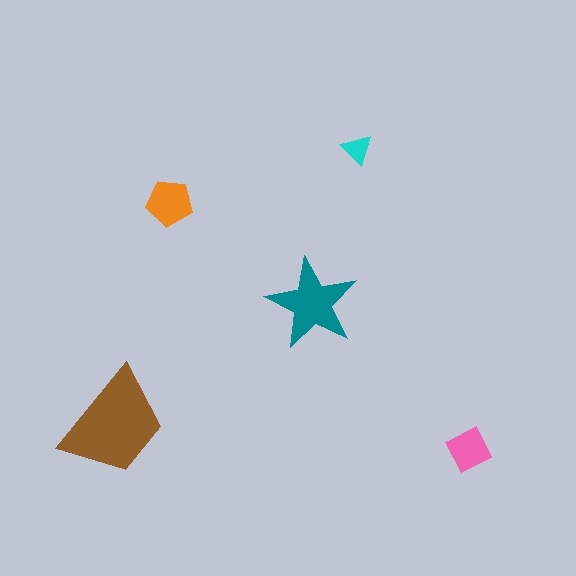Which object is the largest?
The brown trapezoid.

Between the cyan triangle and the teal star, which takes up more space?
The teal star.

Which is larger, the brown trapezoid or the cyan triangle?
The brown trapezoid.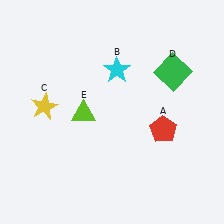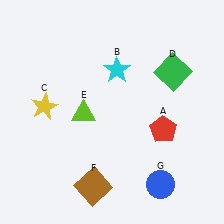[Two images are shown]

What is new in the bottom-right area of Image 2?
A blue circle (G) was added in the bottom-right area of Image 2.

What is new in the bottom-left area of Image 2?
A brown square (F) was added in the bottom-left area of Image 2.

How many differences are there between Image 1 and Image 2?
There are 2 differences between the two images.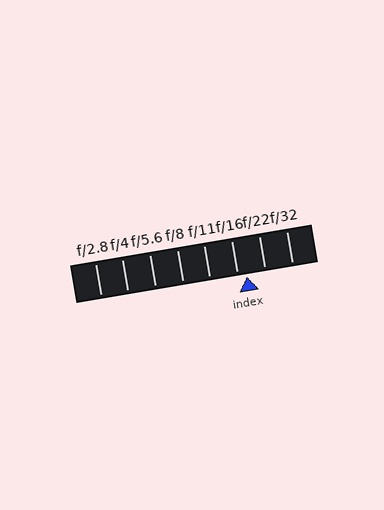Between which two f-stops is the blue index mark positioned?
The index mark is between f/16 and f/22.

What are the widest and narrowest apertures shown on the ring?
The widest aperture shown is f/2.8 and the narrowest is f/32.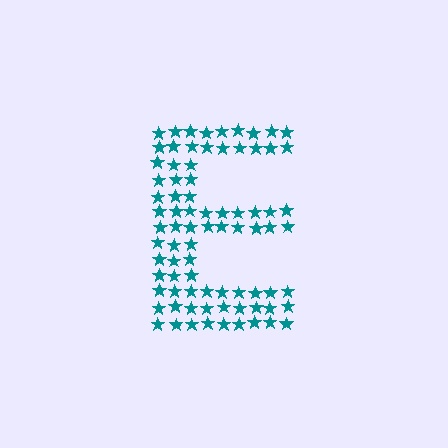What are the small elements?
The small elements are stars.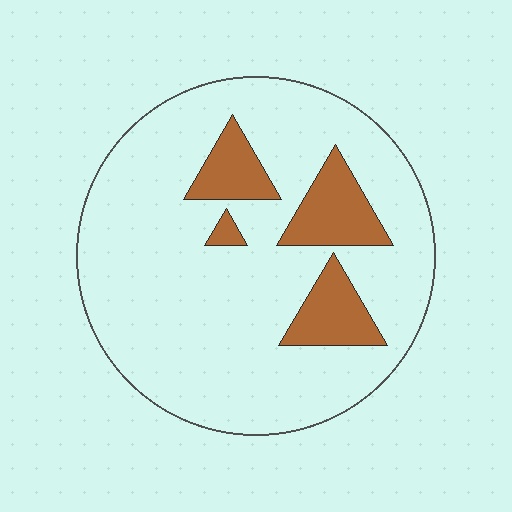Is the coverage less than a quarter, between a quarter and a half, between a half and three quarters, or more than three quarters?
Less than a quarter.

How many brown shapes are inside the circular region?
4.